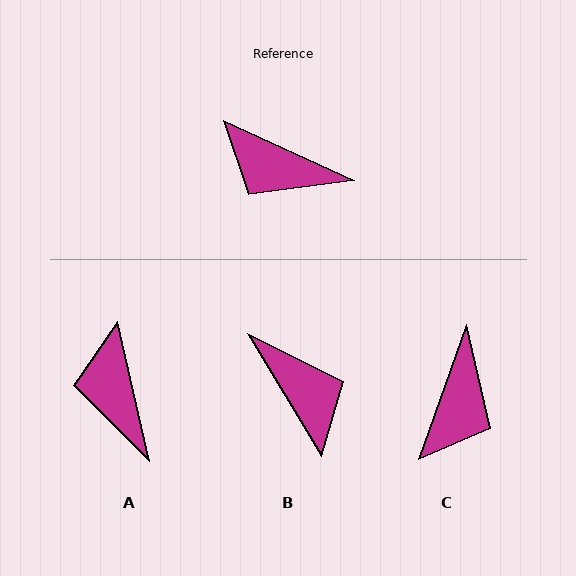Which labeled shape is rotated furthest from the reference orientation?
B, about 146 degrees away.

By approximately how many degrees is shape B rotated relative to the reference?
Approximately 146 degrees counter-clockwise.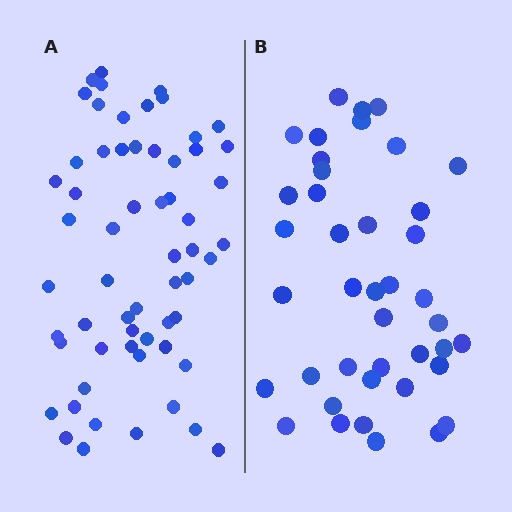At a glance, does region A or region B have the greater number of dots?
Region A (the left region) has more dots.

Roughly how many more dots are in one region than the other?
Region A has approximately 20 more dots than region B.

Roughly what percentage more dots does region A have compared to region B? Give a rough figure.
About 45% more.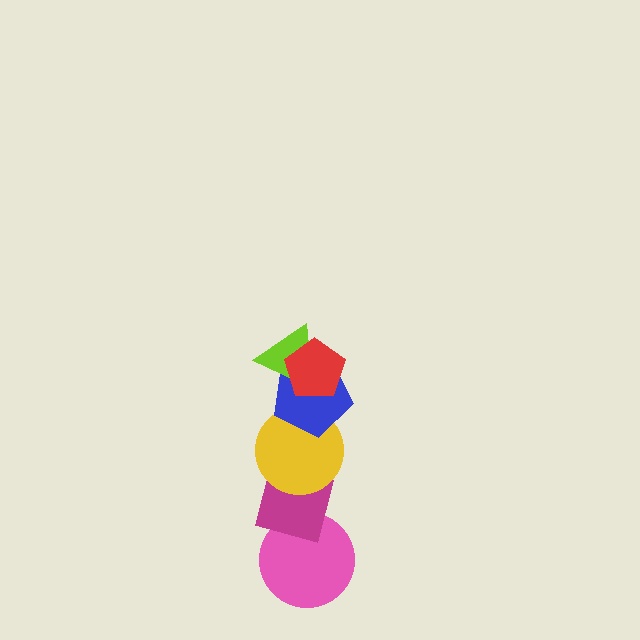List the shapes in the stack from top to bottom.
From top to bottom: the red pentagon, the lime triangle, the blue pentagon, the yellow circle, the magenta square, the pink circle.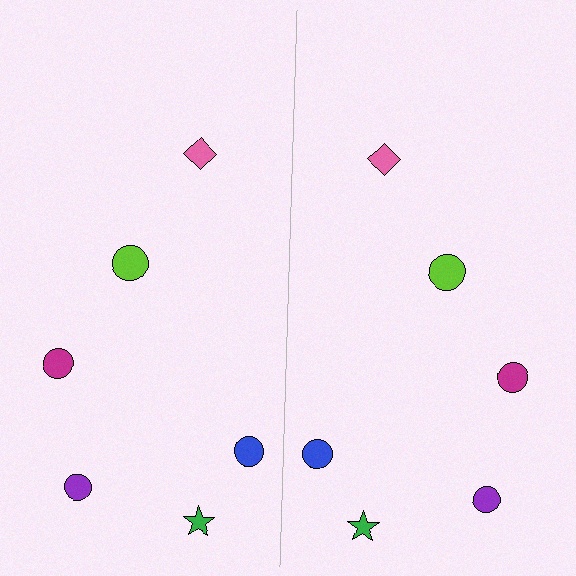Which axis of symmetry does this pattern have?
The pattern has a vertical axis of symmetry running through the center of the image.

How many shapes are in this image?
There are 12 shapes in this image.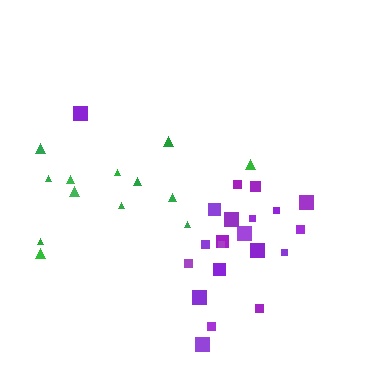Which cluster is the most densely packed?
Purple.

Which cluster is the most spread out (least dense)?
Green.